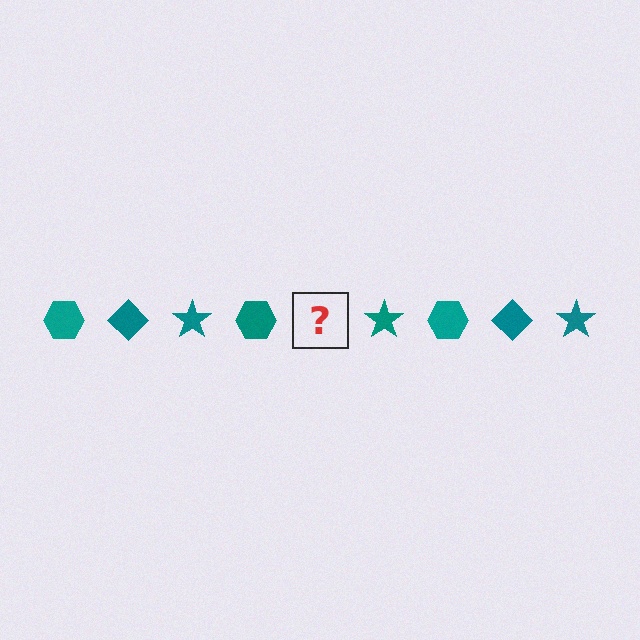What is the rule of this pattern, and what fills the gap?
The rule is that the pattern cycles through hexagon, diamond, star shapes in teal. The gap should be filled with a teal diamond.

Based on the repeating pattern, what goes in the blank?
The blank should be a teal diamond.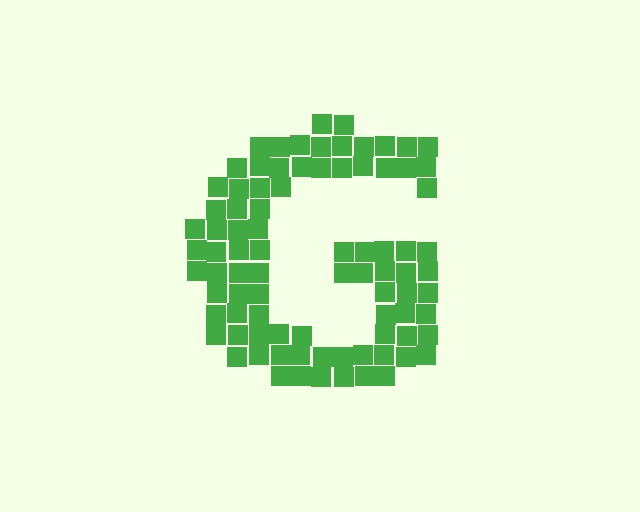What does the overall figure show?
The overall figure shows the letter G.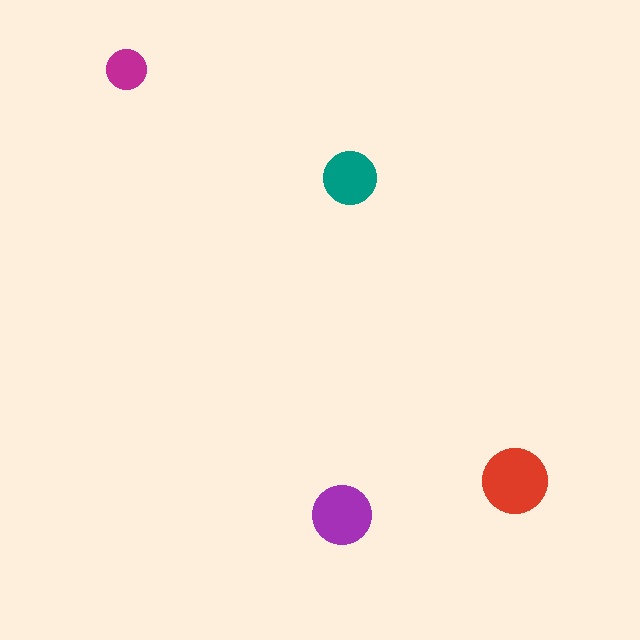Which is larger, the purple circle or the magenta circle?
The purple one.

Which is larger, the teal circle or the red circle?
The red one.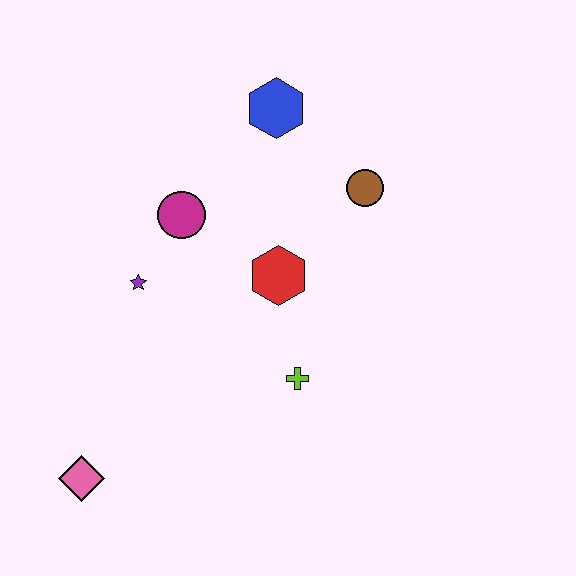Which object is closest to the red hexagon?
The lime cross is closest to the red hexagon.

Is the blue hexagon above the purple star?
Yes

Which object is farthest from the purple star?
The brown circle is farthest from the purple star.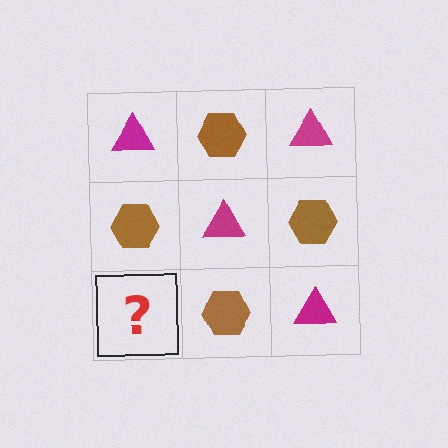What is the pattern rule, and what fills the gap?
The rule is that it alternates magenta triangle and brown hexagon in a checkerboard pattern. The gap should be filled with a magenta triangle.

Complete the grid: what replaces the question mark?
The question mark should be replaced with a magenta triangle.